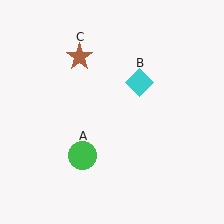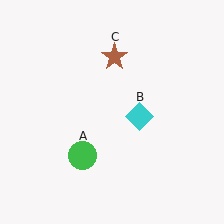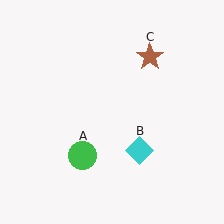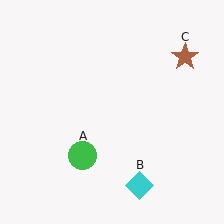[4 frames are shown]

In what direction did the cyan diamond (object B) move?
The cyan diamond (object B) moved down.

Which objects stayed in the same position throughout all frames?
Green circle (object A) remained stationary.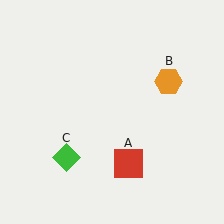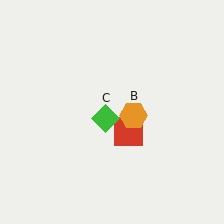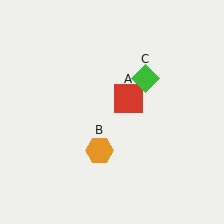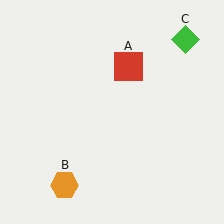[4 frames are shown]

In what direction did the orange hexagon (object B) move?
The orange hexagon (object B) moved down and to the left.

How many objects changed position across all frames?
3 objects changed position: red square (object A), orange hexagon (object B), green diamond (object C).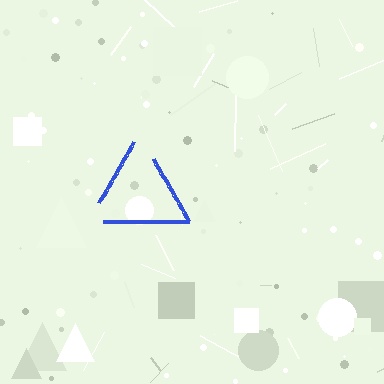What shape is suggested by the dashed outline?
The dashed outline suggests a triangle.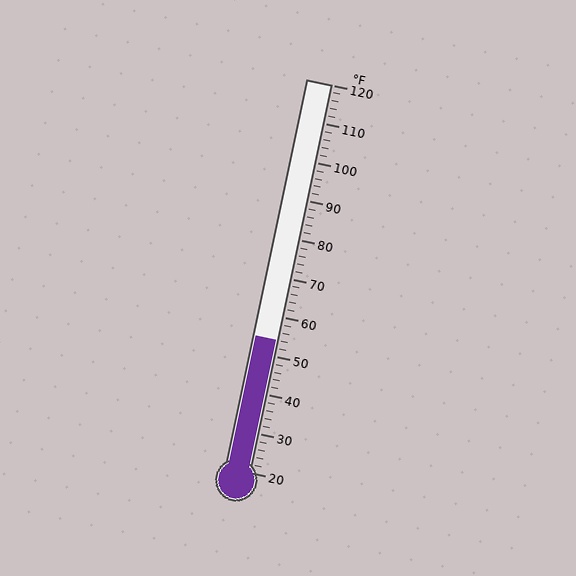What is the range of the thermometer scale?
The thermometer scale ranges from 20°F to 120°F.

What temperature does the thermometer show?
The thermometer shows approximately 54°F.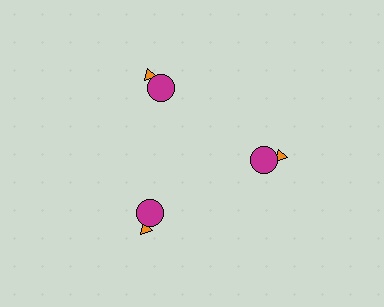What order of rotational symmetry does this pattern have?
This pattern has 3-fold rotational symmetry.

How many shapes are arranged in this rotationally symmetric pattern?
There are 9 shapes, arranged in 3 groups of 3.